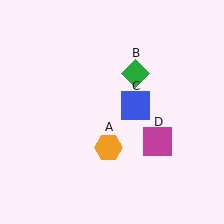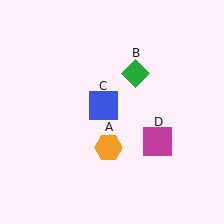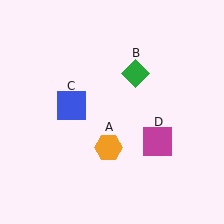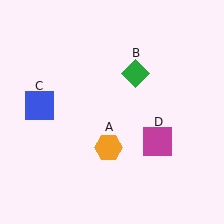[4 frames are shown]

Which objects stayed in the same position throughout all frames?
Orange hexagon (object A) and green diamond (object B) and magenta square (object D) remained stationary.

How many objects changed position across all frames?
1 object changed position: blue square (object C).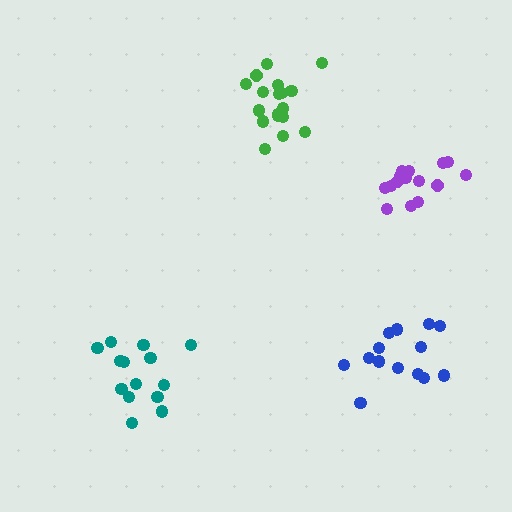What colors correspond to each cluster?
The clusters are colored: blue, purple, green, teal.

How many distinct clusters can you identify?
There are 4 distinct clusters.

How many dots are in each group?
Group 1: 15 dots, Group 2: 15 dots, Group 3: 19 dots, Group 4: 14 dots (63 total).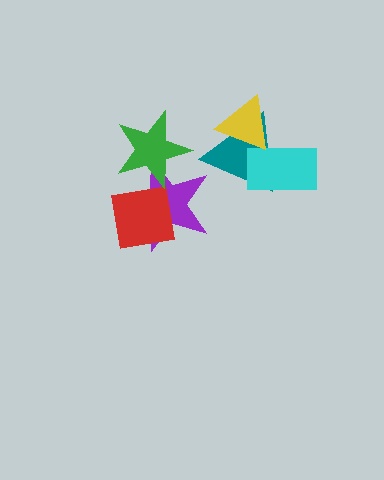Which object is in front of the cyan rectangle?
The yellow triangle is in front of the cyan rectangle.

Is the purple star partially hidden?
Yes, it is partially covered by another shape.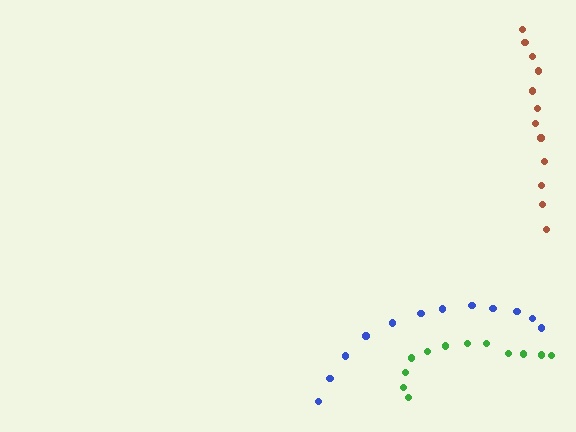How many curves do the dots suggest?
There are 3 distinct paths.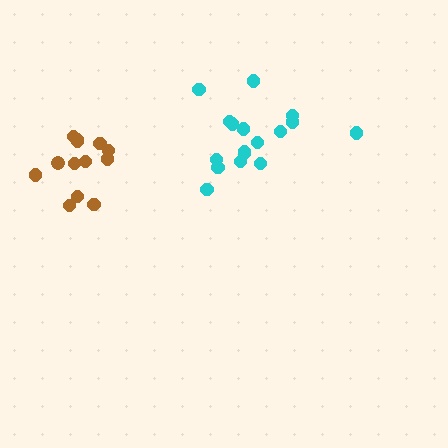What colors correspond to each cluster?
The clusters are colored: cyan, brown.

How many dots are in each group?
Group 1: 17 dots, Group 2: 13 dots (30 total).